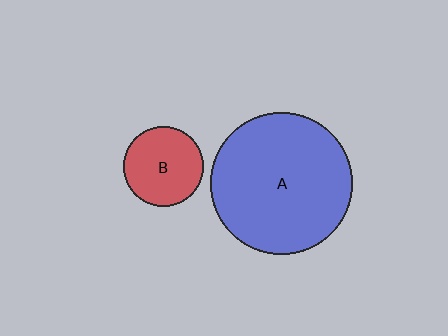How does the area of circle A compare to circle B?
Approximately 3.1 times.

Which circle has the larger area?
Circle A (blue).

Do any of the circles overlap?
No, none of the circles overlap.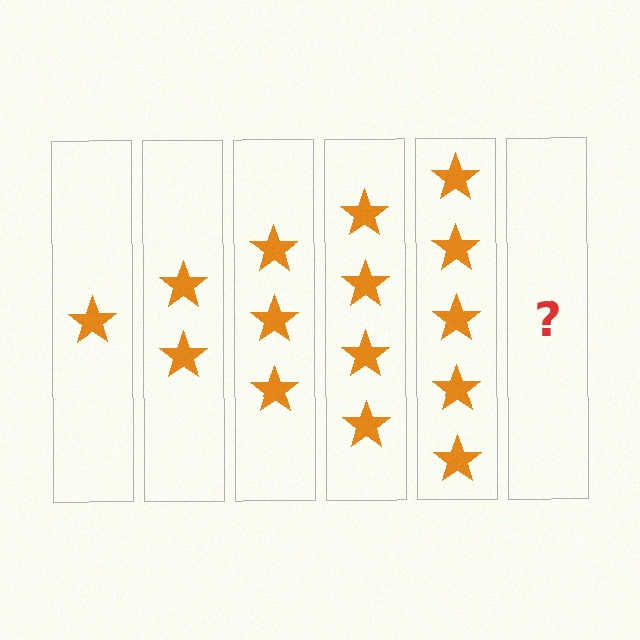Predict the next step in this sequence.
The next step is 6 stars.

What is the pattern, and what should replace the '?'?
The pattern is that each step adds one more star. The '?' should be 6 stars.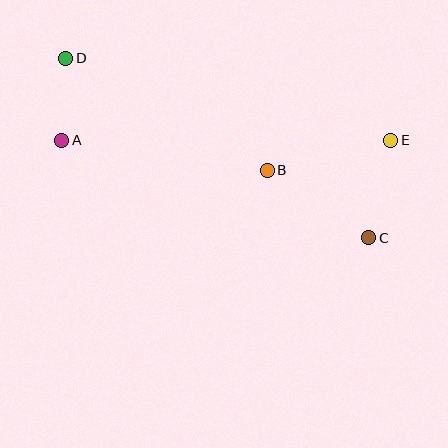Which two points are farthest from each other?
Points C and D are farthest from each other.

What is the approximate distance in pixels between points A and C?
The distance between A and C is approximately 322 pixels.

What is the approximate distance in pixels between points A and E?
The distance between A and E is approximately 329 pixels.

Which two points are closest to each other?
Points A and D are closest to each other.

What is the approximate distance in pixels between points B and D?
The distance between B and D is approximately 230 pixels.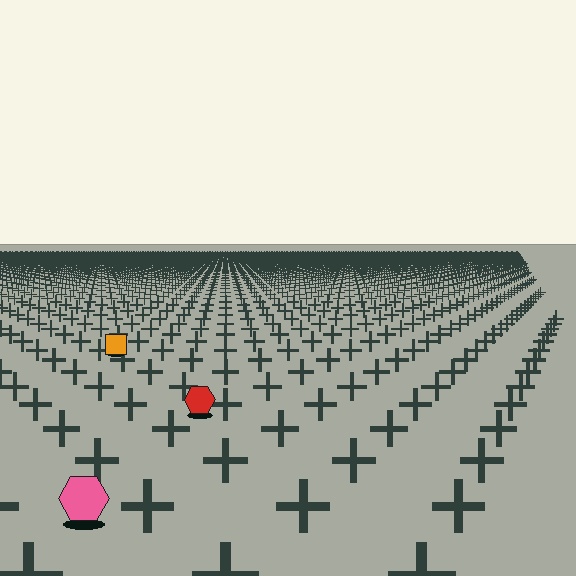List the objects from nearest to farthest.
From nearest to farthest: the pink hexagon, the red hexagon, the orange square.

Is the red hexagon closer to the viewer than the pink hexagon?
No. The pink hexagon is closer — you can tell from the texture gradient: the ground texture is coarser near it.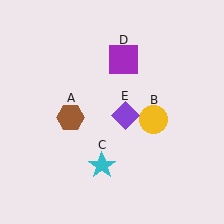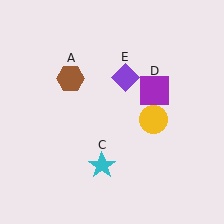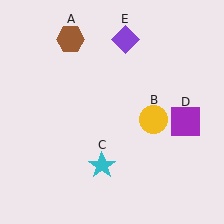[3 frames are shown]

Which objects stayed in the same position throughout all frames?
Yellow circle (object B) and cyan star (object C) remained stationary.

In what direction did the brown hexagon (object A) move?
The brown hexagon (object A) moved up.